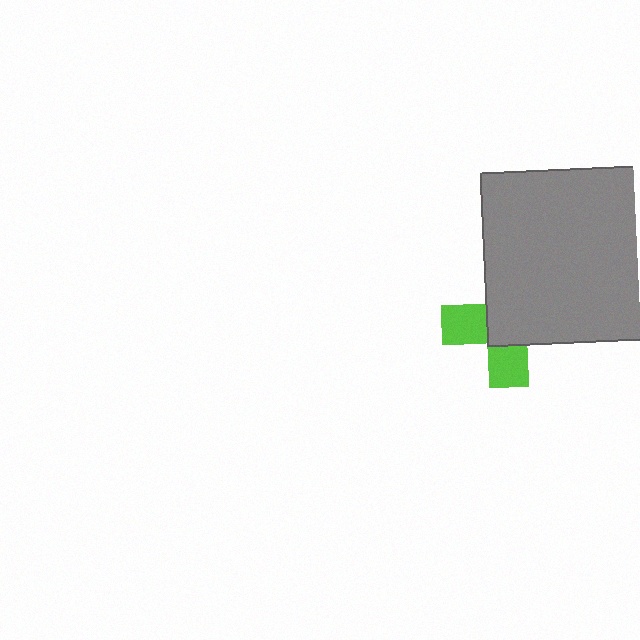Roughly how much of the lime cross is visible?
A small part of it is visible (roughly 38%).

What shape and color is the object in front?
The object in front is a gray square.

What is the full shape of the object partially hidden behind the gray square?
The partially hidden object is a lime cross.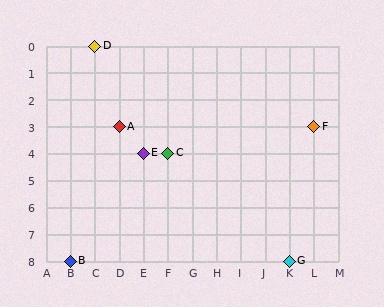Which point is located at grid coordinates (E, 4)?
Point E is at (E, 4).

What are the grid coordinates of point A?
Point A is at grid coordinates (D, 3).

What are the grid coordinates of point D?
Point D is at grid coordinates (C, 0).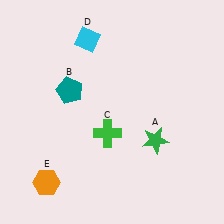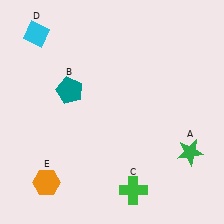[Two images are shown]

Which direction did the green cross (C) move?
The green cross (C) moved down.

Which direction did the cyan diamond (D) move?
The cyan diamond (D) moved left.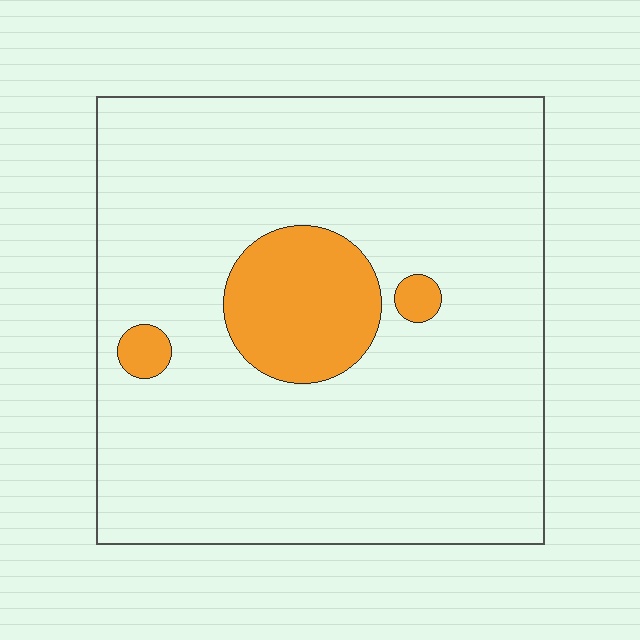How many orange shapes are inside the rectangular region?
3.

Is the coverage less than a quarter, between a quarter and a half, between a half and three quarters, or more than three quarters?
Less than a quarter.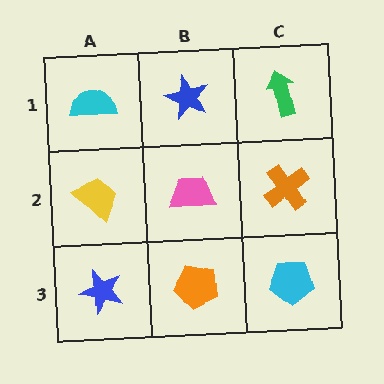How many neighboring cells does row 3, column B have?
3.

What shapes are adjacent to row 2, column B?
A blue star (row 1, column B), an orange pentagon (row 3, column B), a yellow trapezoid (row 2, column A), an orange cross (row 2, column C).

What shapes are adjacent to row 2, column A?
A cyan semicircle (row 1, column A), a blue star (row 3, column A), a pink trapezoid (row 2, column B).